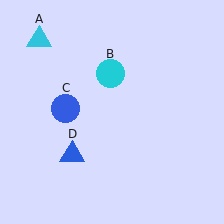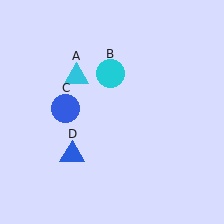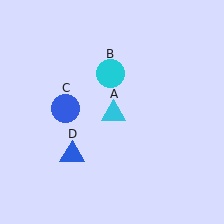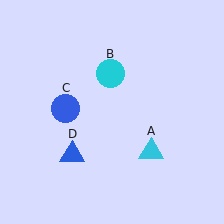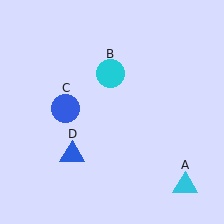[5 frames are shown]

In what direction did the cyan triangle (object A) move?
The cyan triangle (object A) moved down and to the right.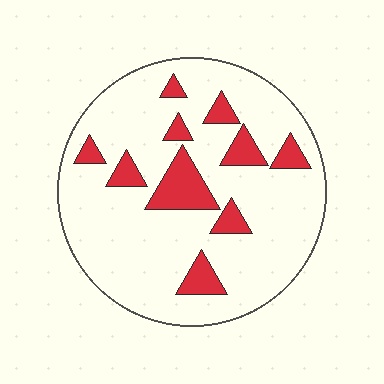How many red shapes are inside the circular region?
10.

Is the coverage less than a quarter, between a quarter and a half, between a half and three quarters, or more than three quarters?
Less than a quarter.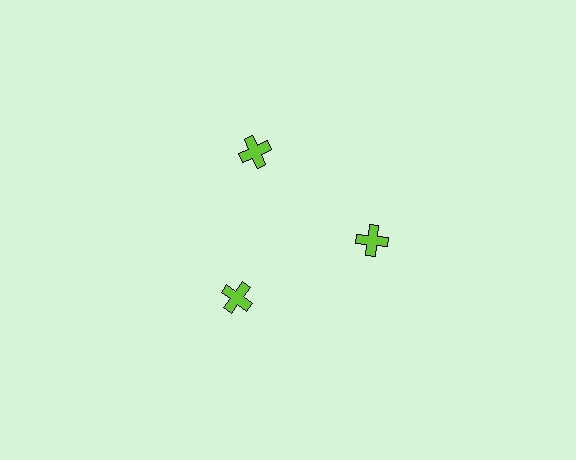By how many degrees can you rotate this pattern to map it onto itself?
The pattern maps onto itself every 120 degrees of rotation.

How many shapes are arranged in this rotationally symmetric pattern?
There are 3 shapes, arranged in 3 groups of 1.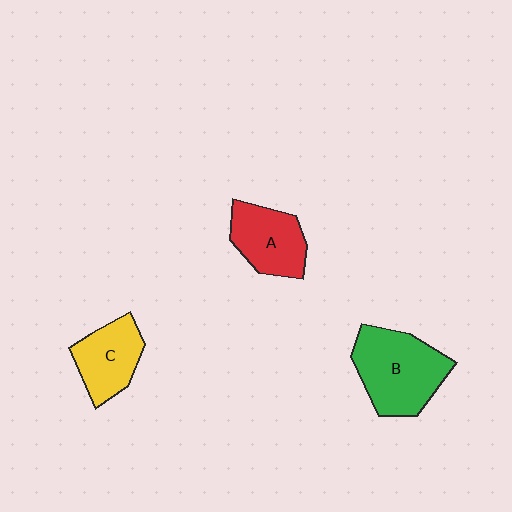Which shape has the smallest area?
Shape C (yellow).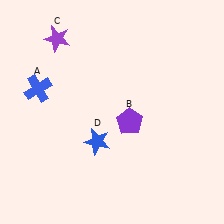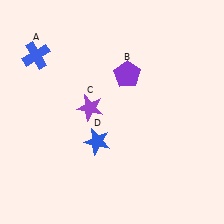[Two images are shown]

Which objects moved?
The objects that moved are: the blue cross (A), the purple pentagon (B), the purple star (C).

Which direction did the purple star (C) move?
The purple star (C) moved down.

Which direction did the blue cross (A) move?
The blue cross (A) moved up.